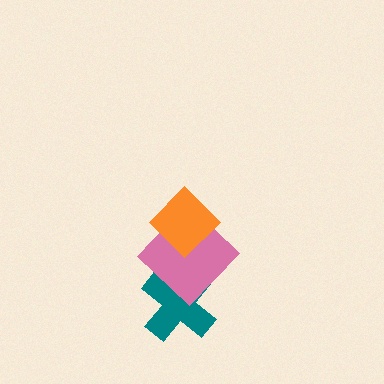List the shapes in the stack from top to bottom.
From top to bottom: the orange diamond, the pink diamond, the teal cross.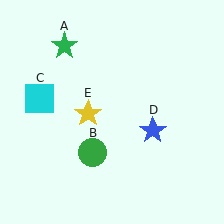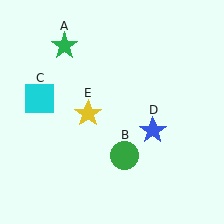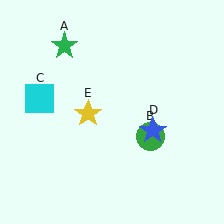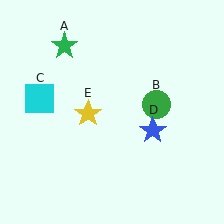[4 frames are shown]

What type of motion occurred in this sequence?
The green circle (object B) rotated counterclockwise around the center of the scene.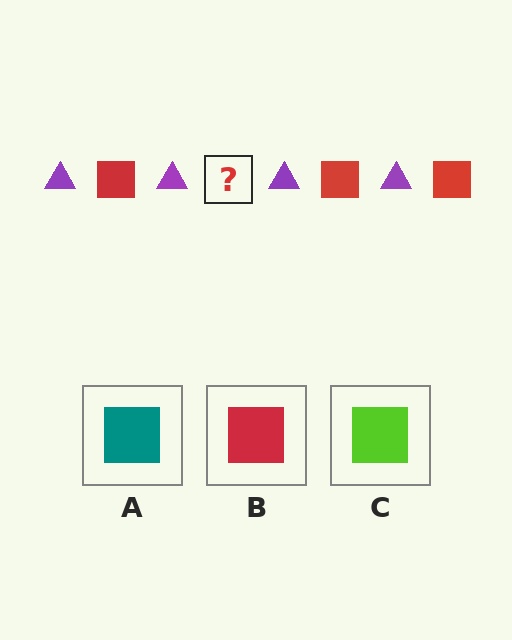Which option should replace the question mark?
Option B.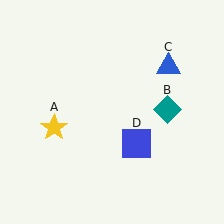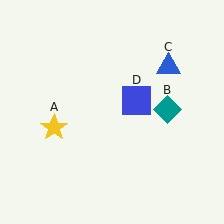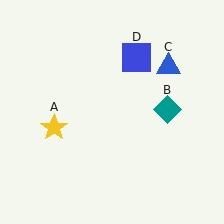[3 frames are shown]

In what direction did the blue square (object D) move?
The blue square (object D) moved up.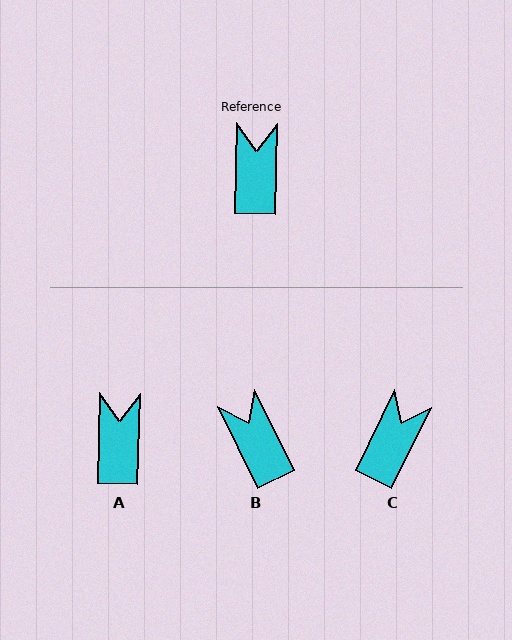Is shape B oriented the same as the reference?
No, it is off by about 27 degrees.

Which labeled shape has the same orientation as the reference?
A.